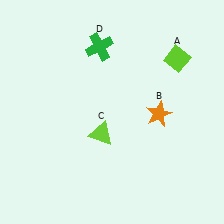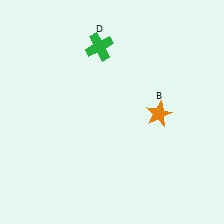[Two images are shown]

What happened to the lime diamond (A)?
The lime diamond (A) was removed in Image 2. It was in the top-right area of Image 1.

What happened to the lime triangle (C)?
The lime triangle (C) was removed in Image 2. It was in the bottom-left area of Image 1.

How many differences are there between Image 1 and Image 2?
There are 2 differences between the two images.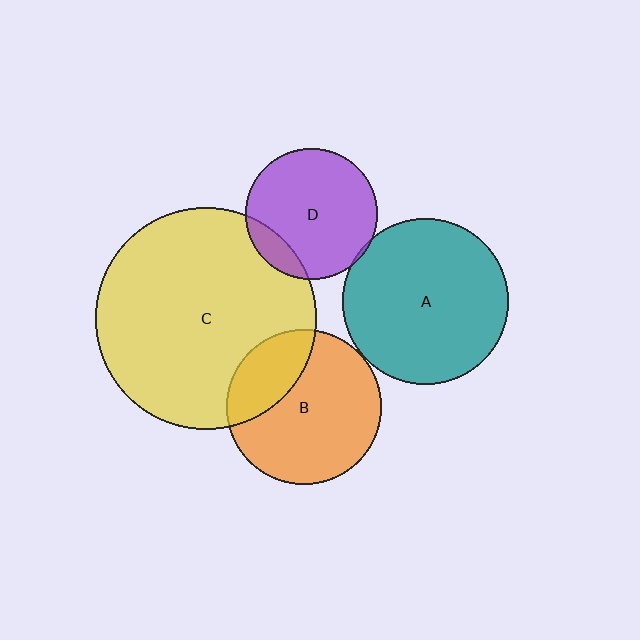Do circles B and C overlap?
Yes.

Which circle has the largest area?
Circle C (yellow).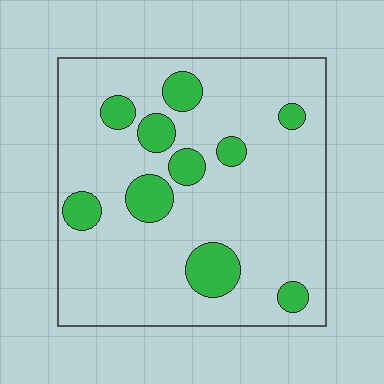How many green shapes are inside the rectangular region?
10.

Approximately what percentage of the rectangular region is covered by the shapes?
Approximately 15%.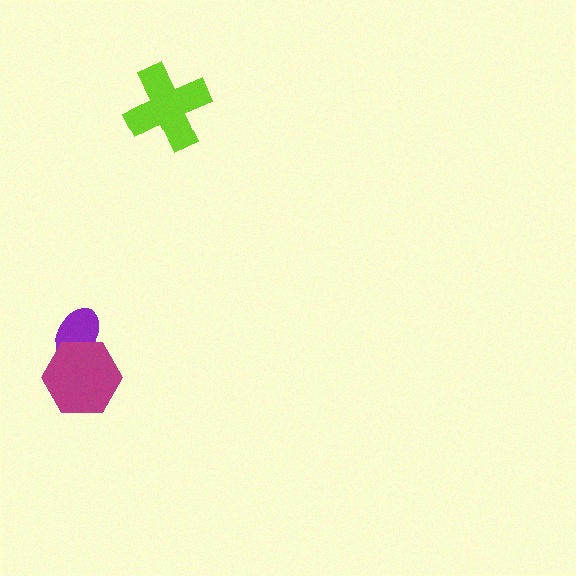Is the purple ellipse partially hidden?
Yes, it is partially covered by another shape.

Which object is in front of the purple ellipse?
The magenta hexagon is in front of the purple ellipse.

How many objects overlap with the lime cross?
0 objects overlap with the lime cross.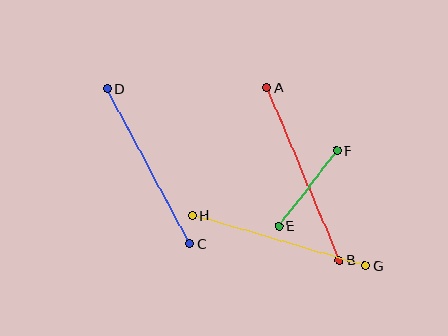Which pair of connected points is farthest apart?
Points A and B are farthest apart.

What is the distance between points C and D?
The distance is approximately 176 pixels.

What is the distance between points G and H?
The distance is approximately 180 pixels.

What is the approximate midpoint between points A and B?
The midpoint is at approximately (303, 174) pixels.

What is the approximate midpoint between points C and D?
The midpoint is at approximately (148, 166) pixels.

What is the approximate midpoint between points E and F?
The midpoint is at approximately (308, 189) pixels.